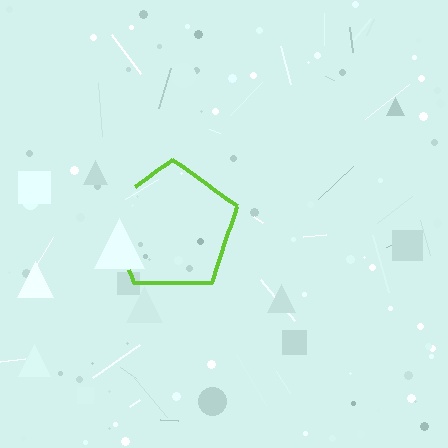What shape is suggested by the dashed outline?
The dashed outline suggests a pentagon.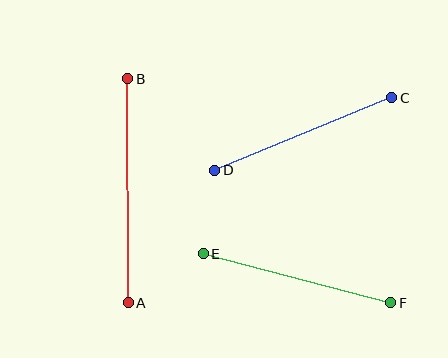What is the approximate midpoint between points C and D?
The midpoint is at approximately (303, 134) pixels.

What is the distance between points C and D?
The distance is approximately 191 pixels.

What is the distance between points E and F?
The distance is approximately 194 pixels.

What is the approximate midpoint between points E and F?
The midpoint is at approximately (297, 278) pixels.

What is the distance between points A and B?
The distance is approximately 224 pixels.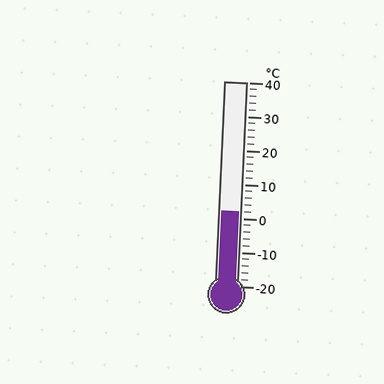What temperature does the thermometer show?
The thermometer shows approximately 2°C.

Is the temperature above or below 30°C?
The temperature is below 30°C.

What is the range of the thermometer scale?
The thermometer scale ranges from -20°C to 40°C.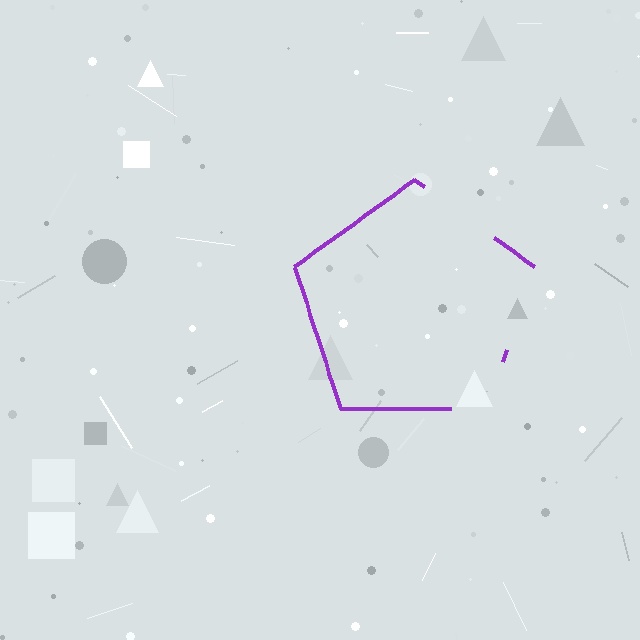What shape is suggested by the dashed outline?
The dashed outline suggests a pentagon.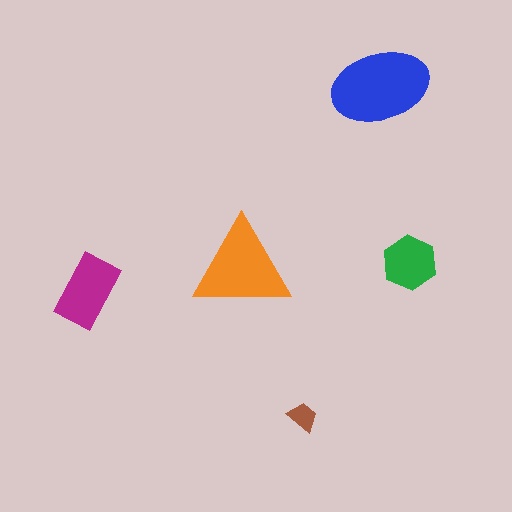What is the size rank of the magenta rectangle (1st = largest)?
3rd.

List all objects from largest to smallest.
The blue ellipse, the orange triangle, the magenta rectangle, the green hexagon, the brown trapezoid.